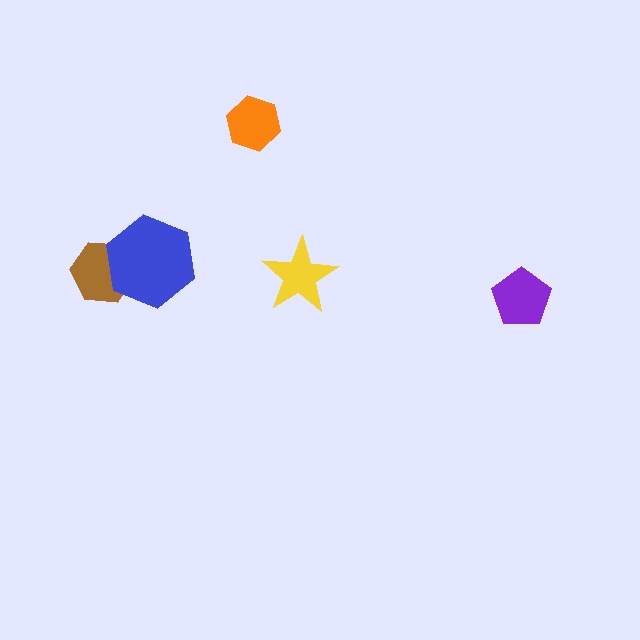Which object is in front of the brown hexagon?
The blue hexagon is in front of the brown hexagon.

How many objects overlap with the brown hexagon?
1 object overlaps with the brown hexagon.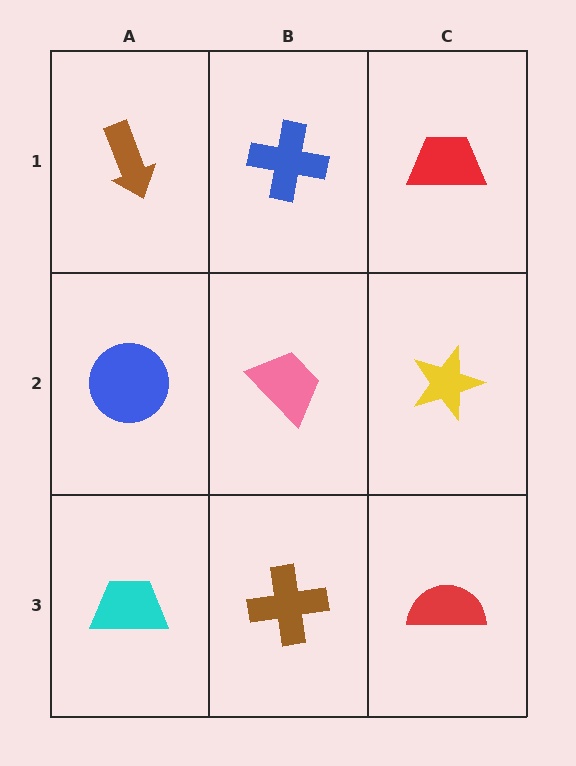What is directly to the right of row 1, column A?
A blue cross.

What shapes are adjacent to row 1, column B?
A pink trapezoid (row 2, column B), a brown arrow (row 1, column A), a red trapezoid (row 1, column C).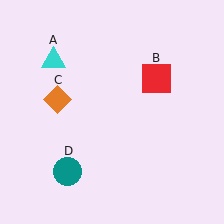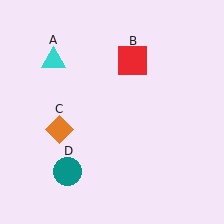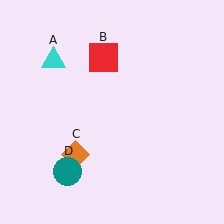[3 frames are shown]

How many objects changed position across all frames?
2 objects changed position: red square (object B), orange diamond (object C).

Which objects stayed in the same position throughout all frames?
Cyan triangle (object A) and teal circle (object D) remained stationary.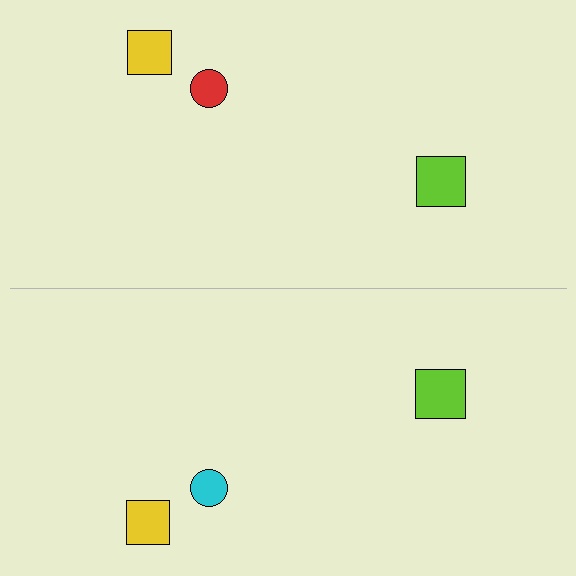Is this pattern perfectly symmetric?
No, the pattern is not perfectly symmetric. The cyan circle on the bottom side breaks the symmetry — its mirror counterpart is red.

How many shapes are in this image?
There are 6 shapes in this image.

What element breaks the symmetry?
The cyan circle on the bottom side breaks the symmetry — its mirror counterpart is red.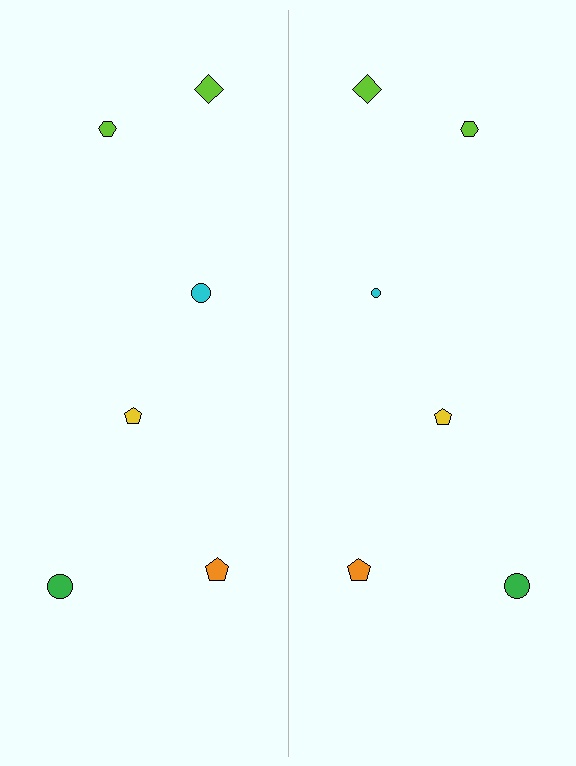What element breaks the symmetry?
The cyan circle on the right side has a different size than its mirror counterpart.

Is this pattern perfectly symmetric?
No, the pattern is not perfectly symmetric. The cyan circle on the right side has a different size than its mirror counterpart.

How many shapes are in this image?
There are 12 shapes in this image.